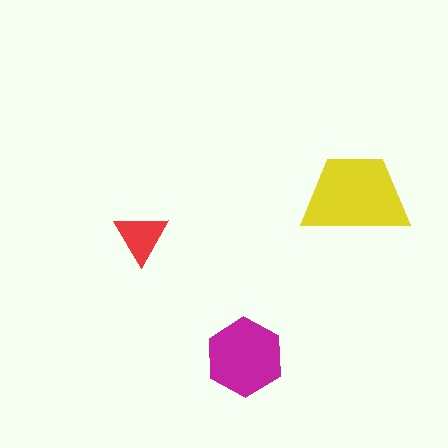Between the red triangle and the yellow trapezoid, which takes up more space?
The yellow trapezoid.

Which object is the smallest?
The red triangle.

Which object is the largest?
The yellow trapezoid.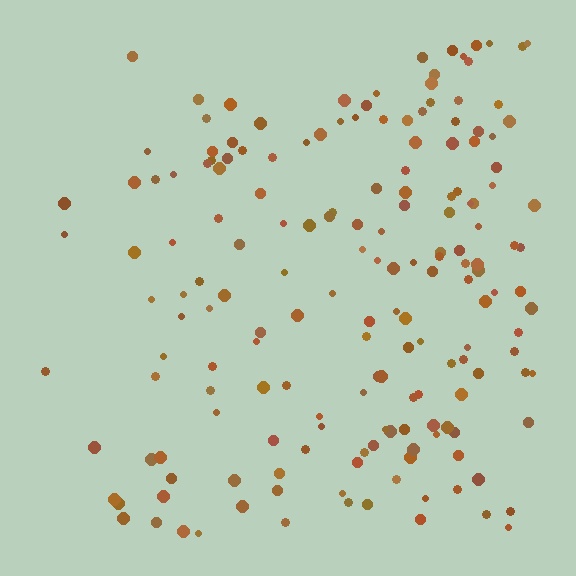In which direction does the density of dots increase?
From left to right, with the right side densest.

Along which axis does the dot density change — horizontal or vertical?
Horizontal.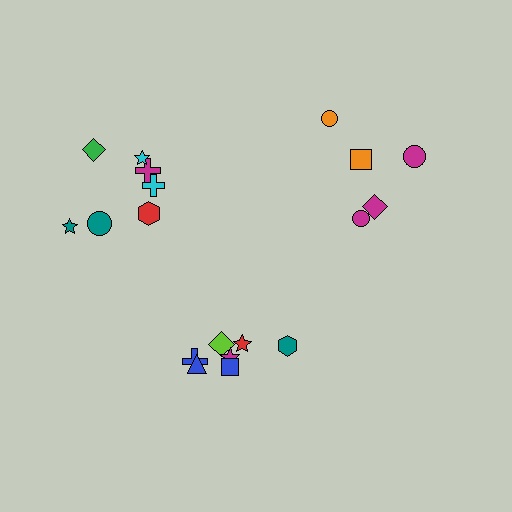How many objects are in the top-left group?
There are 7 objects.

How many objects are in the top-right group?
There are 5 objects.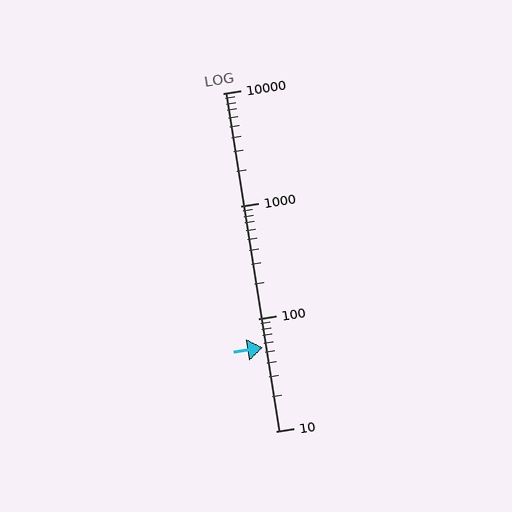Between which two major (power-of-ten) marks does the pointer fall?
The pointer is between 10 and 100.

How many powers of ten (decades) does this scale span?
The scale spans 3 decades, from 10 to 10000.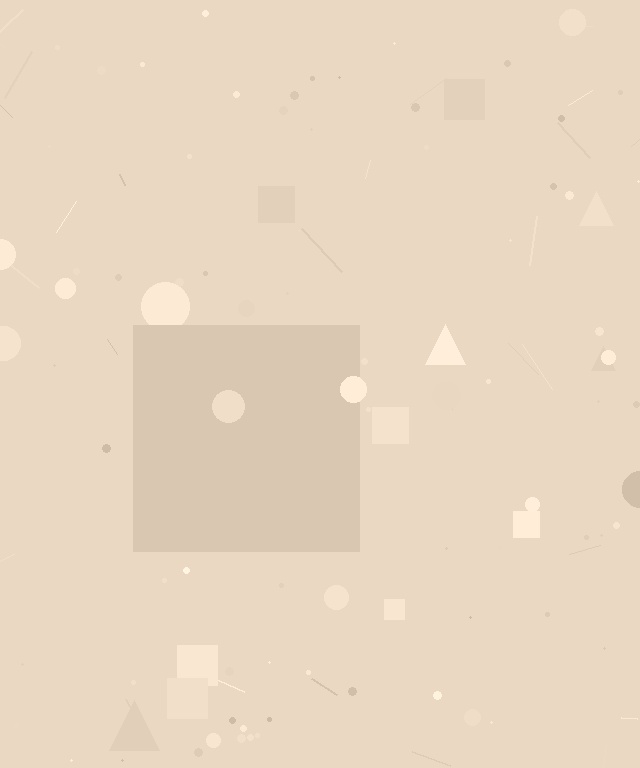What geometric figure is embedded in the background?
A square is embedded in the background.